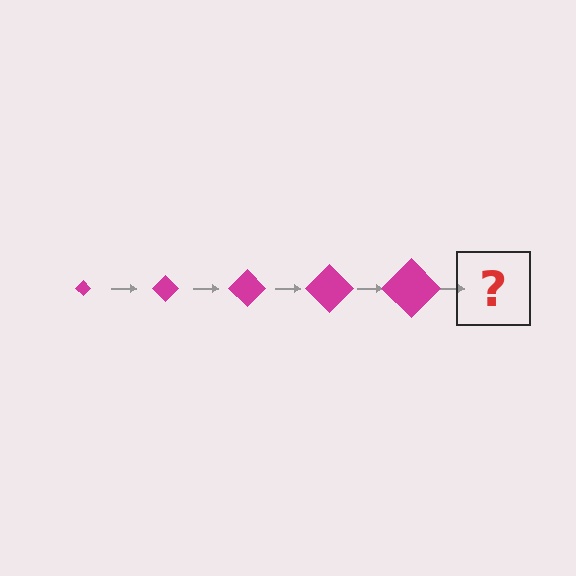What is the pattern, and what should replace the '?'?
The pattern is that the diamond gets progressively larger each step. The '?' should be a magenta diamond, larger than the previous one.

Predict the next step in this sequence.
The next step is a magenta diamond, larger than the previous one.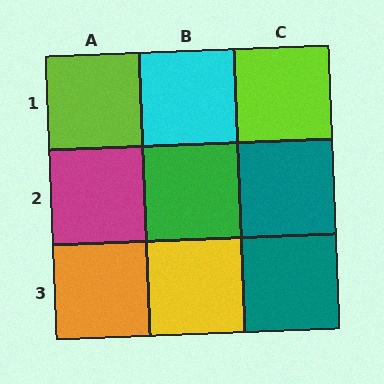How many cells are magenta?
1 cell is magenta.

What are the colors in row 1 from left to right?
Lime, cyan, lime.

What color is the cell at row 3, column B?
Yellow.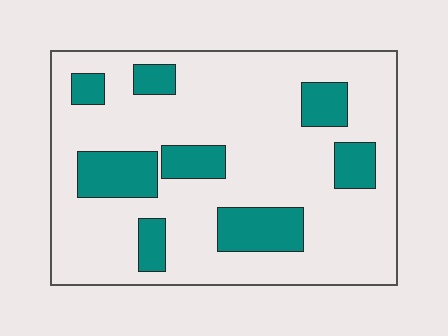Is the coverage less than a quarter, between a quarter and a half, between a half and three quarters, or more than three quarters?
Less than a quarter.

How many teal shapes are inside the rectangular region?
8.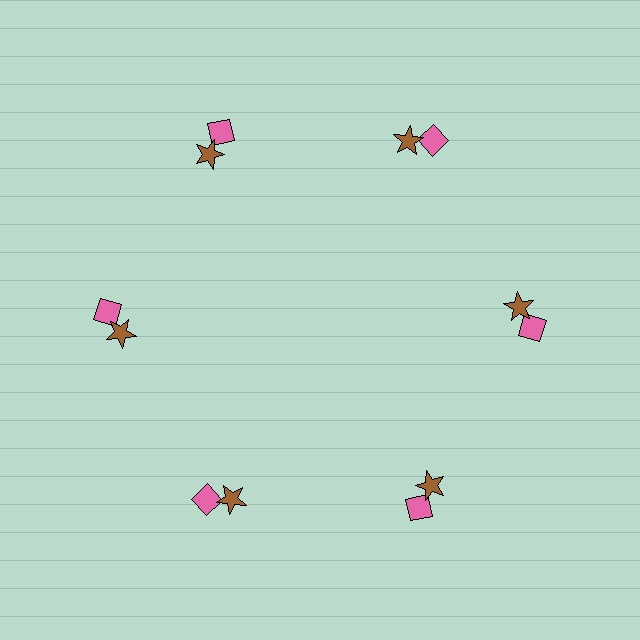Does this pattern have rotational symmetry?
Yes, this pattern has 6-fold rotational symmetry. It looks the same after rotating 60 degrees around the center.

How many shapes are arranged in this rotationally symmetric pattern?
There are 12 shapes, arranged in 6 groups of 2.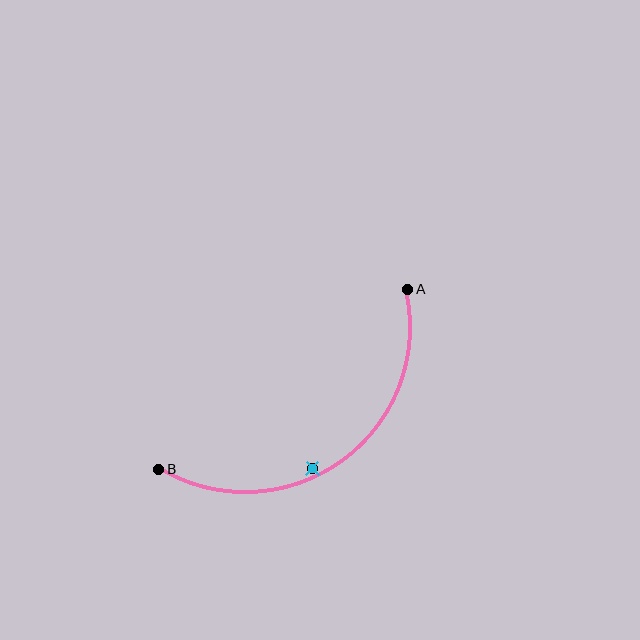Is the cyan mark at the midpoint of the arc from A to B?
No — the cyan mark does not lie on the arc at all. It sits slightly inside the curve.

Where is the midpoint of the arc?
The arc midpoint is the point on the curve farthest from the straight line joining A and B. It sits below and to the right of that line.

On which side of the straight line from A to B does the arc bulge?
The arc bulges below and to the right of the straight line connecting A and B.